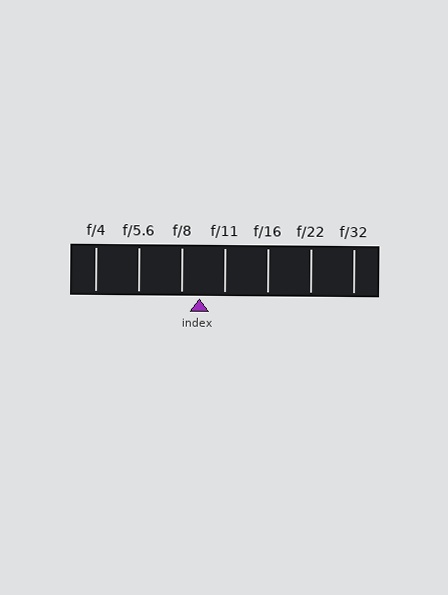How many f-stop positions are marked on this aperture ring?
There are 7 f-stop positions marked.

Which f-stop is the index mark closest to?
The index mark is closest to f/8.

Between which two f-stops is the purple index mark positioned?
The index mark is between f/8 and f/11.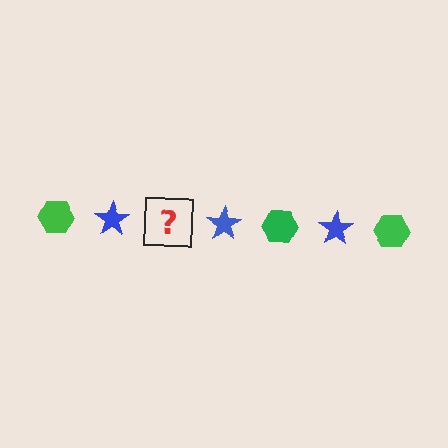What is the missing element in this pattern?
The missing element is a green hexagon.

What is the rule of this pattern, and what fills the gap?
The rule is that the pattern alternates between green hexagon and blue star. The gap should be filled with a green hexagon.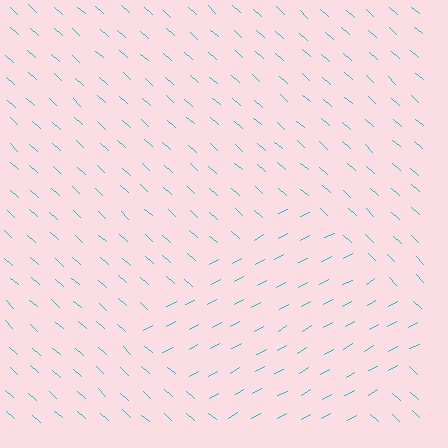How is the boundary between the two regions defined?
The boundary is defined purely by a change in line orientation (approximately 71 degrees difference). All lines are the same color and thickness.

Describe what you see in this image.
The image is filled with small cyan line segments. A diamond region in the image has lines oriented differently from the surrounding lines, creating a visible texture boundary.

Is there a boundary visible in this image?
Yes, there is a texture boundary formed by a change in line orientation.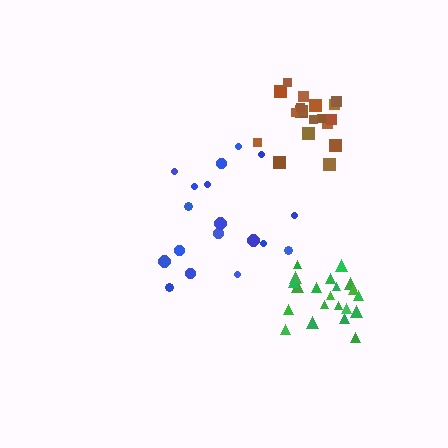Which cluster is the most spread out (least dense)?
Blue.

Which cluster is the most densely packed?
Green.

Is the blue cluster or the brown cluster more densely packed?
Brown.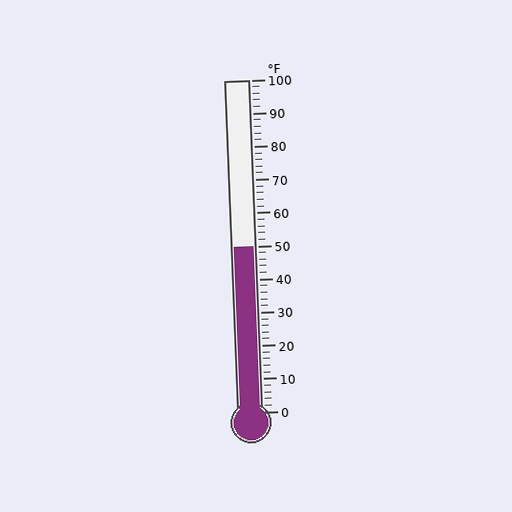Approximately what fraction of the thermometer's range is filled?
The thermometer is filled to approximately 50% of its range.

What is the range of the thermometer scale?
The thermometer scale ranges from 0°F to 100°F.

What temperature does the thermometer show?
The thermometer shows approximately 50°F.